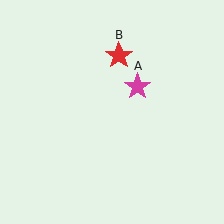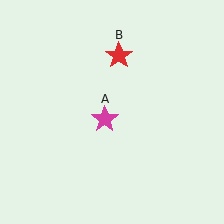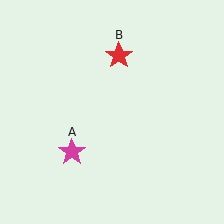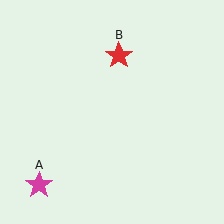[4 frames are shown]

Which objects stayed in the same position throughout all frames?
Red star (object B) remained stationary.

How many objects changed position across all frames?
1 object changed position: magenta star (object A).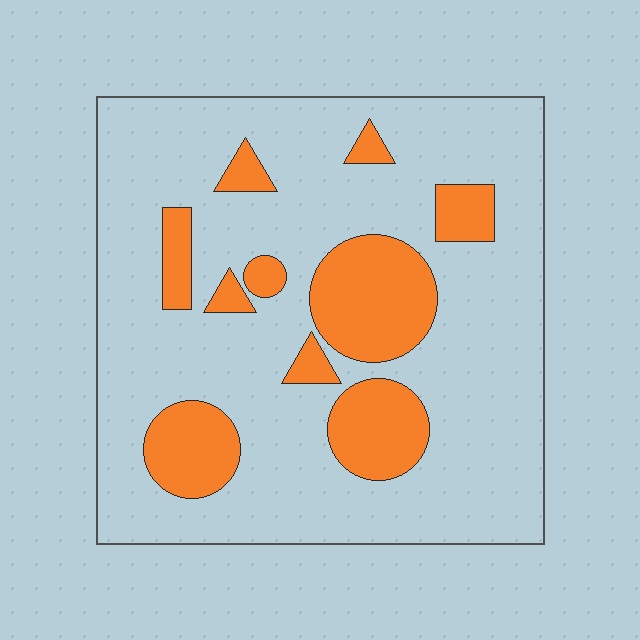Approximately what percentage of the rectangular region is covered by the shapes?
Approximately 20%.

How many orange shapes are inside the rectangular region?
10.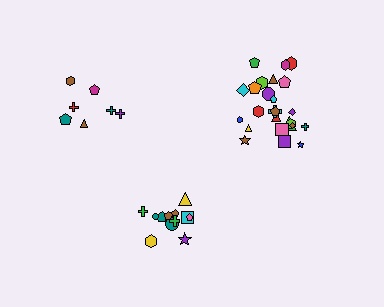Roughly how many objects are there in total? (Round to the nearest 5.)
Roughly 45 objects in total.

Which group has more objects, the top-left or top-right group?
The top-right group.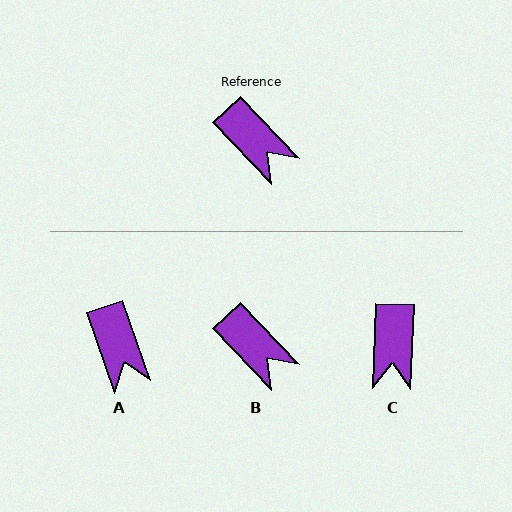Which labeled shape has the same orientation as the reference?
B.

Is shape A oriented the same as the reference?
No, it is off by about 24 degrees.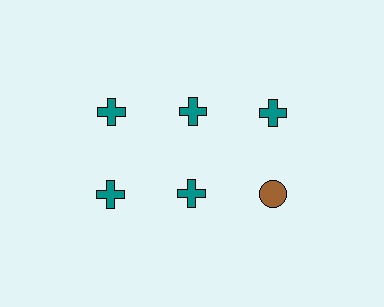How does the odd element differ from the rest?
It differs in both color (brown instead of teal) and shape (circle instead of cross).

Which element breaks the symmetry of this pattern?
The brown circle in the second row, center column breaks the symmetry. All other shapes are teal crosses.